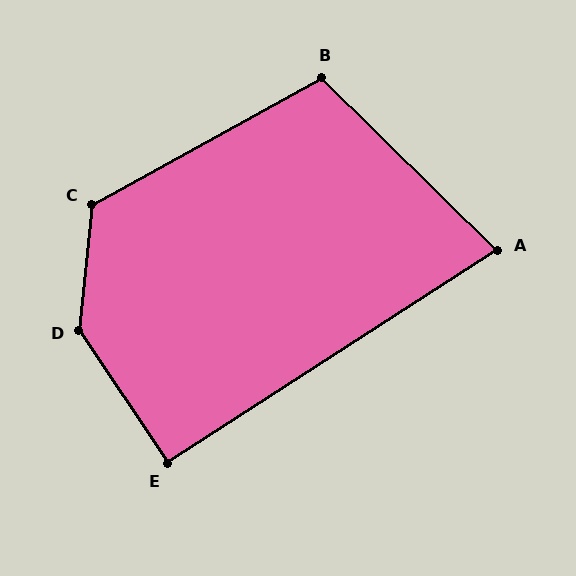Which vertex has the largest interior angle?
D, at approximately 141 degrees.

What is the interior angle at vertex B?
Approximately 107 degrees (obtuse).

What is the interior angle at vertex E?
Approximately 91 degrees (approximately right).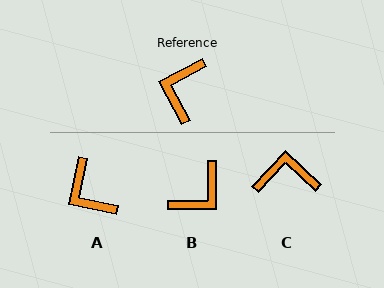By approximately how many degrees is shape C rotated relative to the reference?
Approximately 71 degrees clockwise.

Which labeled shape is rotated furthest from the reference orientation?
B, about 152 degrees away.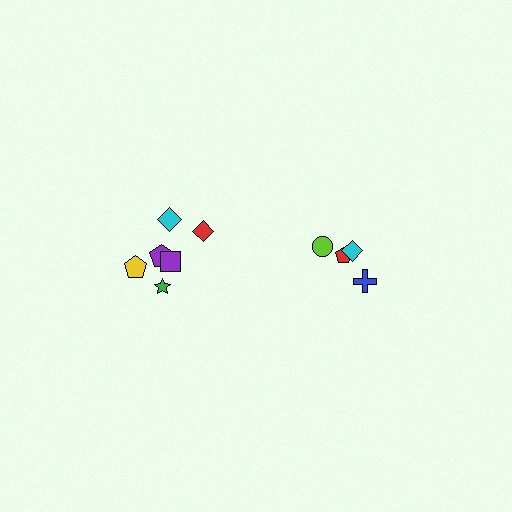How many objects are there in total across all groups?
There are 10 objects.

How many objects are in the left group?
There are 6 objects.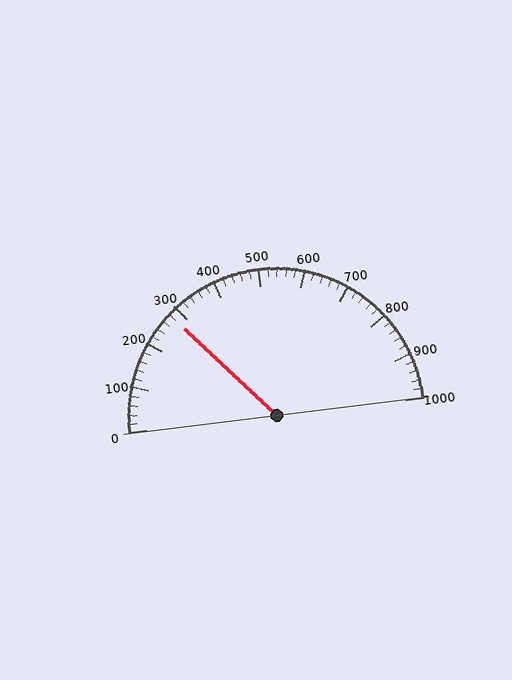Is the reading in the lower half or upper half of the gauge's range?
The reading is in the lower half of the range (0 to 1000).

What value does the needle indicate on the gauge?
The needle indicates approximately 280.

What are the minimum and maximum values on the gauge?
The gauge ranges from 0 to 1000.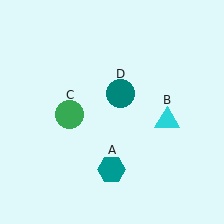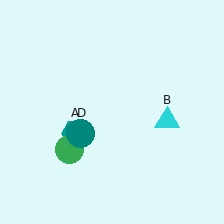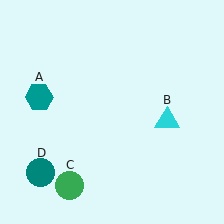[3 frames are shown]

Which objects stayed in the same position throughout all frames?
Cyan triangle (object B) remained stationary.